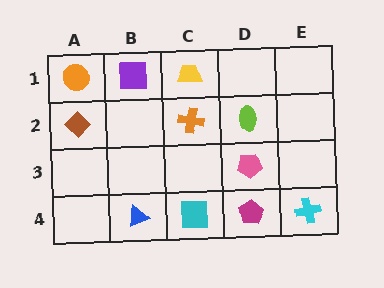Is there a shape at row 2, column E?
No, that cell is empty.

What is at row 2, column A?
A brown diamond.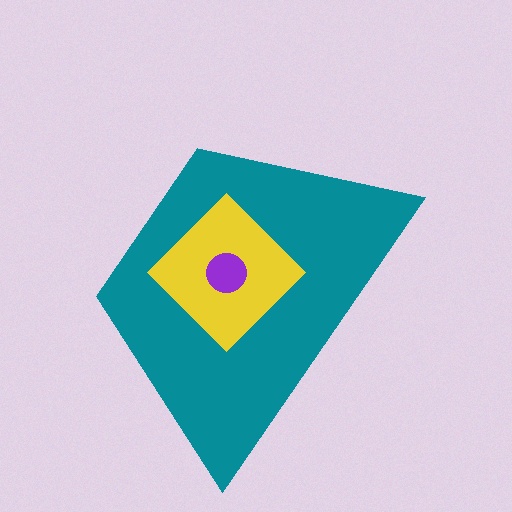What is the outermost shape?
The teal trapezoid.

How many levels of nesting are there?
3.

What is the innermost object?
The purple circle.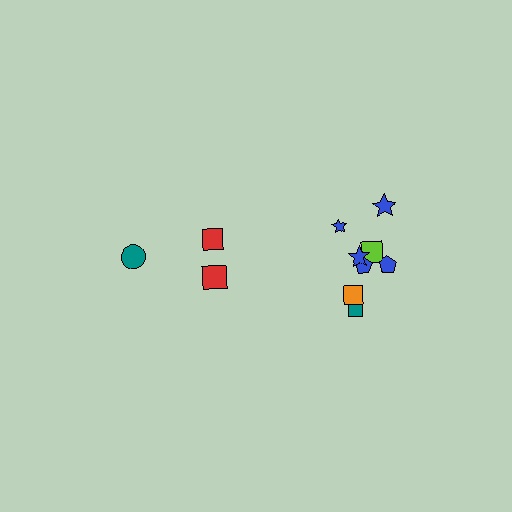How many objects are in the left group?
There are 3 objects.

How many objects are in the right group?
There are 8 objects.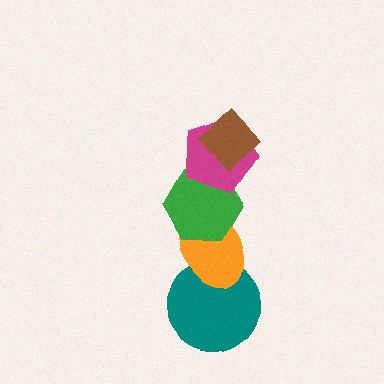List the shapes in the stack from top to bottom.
From top to bottom: the brown diamond, the magenta pentagon, the green hexagon, the orange ellipse, the teal circle.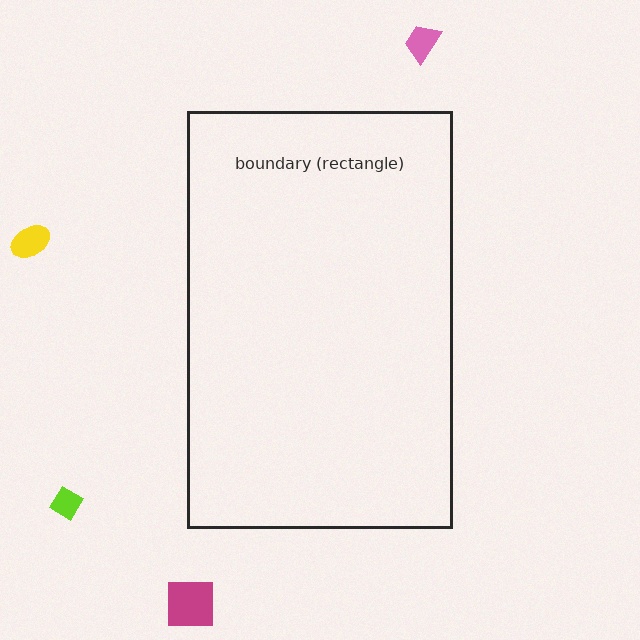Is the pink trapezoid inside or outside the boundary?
Outside.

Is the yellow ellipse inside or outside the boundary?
Outside.